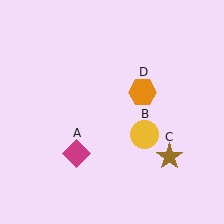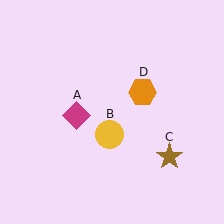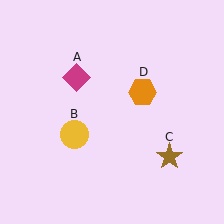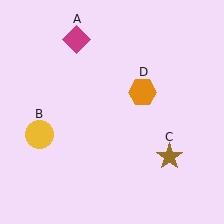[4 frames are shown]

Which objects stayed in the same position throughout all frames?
Brown star (object C) and orange hexagon (object D) remained stationary.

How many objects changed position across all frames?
2 objects changed position: magenta diamond (object A), yellow circle (object B).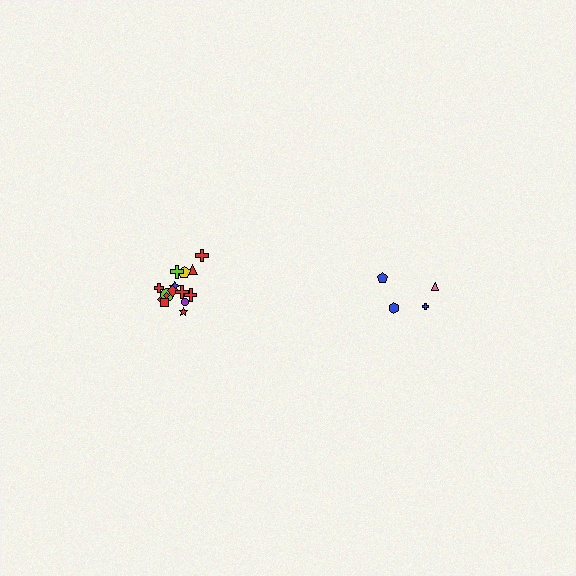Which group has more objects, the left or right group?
The left group.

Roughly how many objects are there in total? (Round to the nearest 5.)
Roughly 20 objects in total.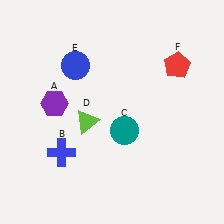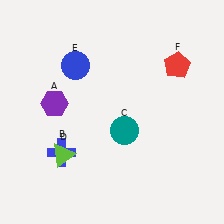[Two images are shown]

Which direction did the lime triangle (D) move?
The lime triangle (D) moved down.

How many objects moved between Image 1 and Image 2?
1 object moved between the two images.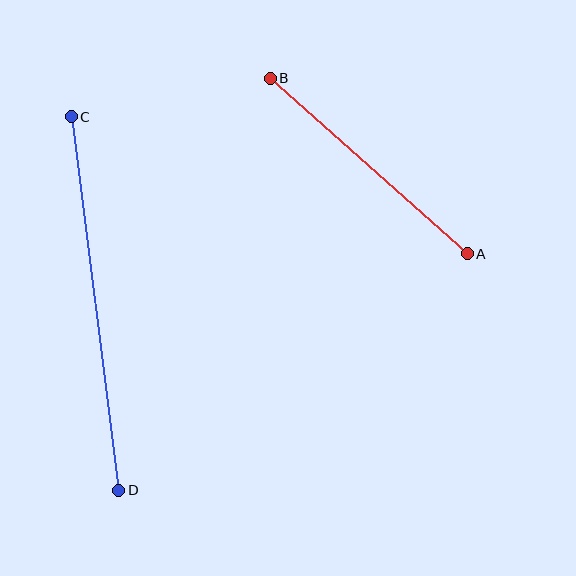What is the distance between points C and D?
The distance is approximately 377 pixels.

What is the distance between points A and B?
The distance is approximately 264 pixels.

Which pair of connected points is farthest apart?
Points C and D are farthest apart.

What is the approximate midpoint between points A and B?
The midpoint is at approximately (369, 166) pixels.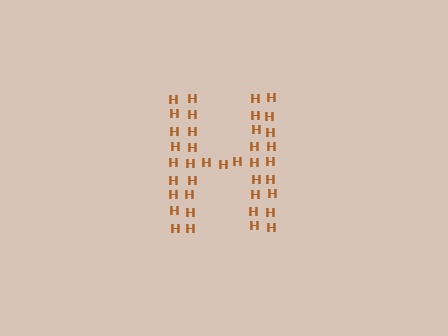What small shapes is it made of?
It is made of small letter H's.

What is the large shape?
The large shape is the letter H.